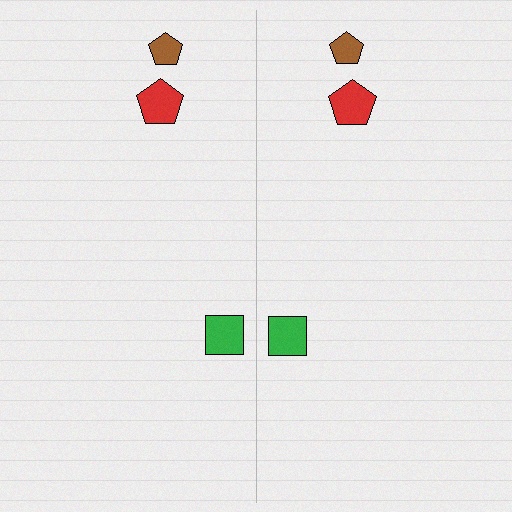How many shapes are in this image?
There are 6 shapes in this image.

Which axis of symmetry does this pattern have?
The pattern has a vertical axis of symmetry running through the center of the image.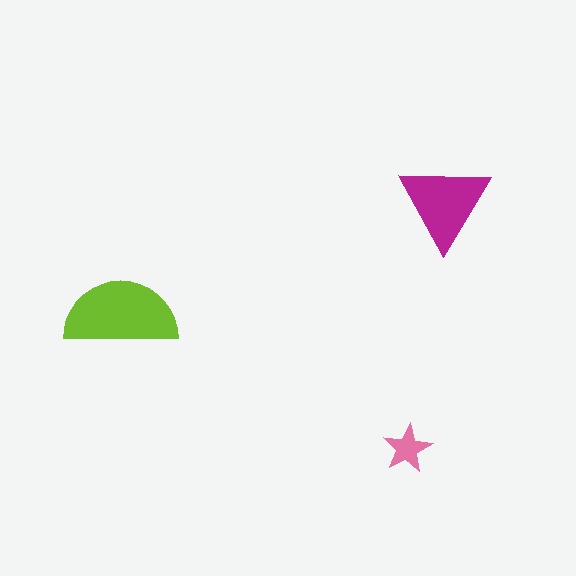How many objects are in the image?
There are 3 objects in the image.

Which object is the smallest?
The pink star.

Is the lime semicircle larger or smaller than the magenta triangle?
Larger.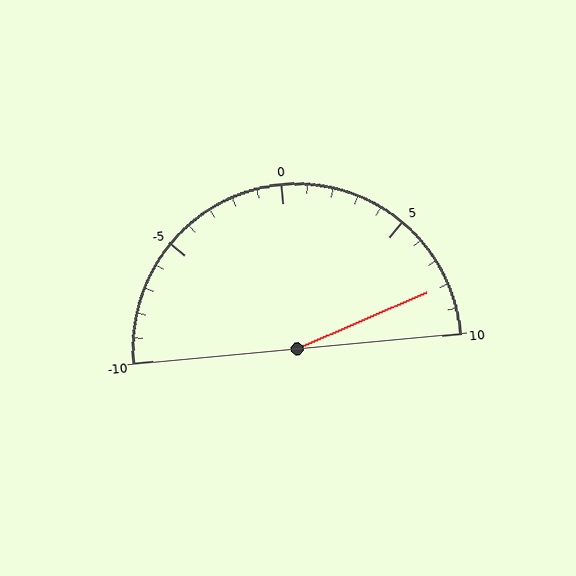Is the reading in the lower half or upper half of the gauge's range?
The reading is in the upper half of the range (-10 to 10).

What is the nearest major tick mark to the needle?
The nearest major tick mark is 10.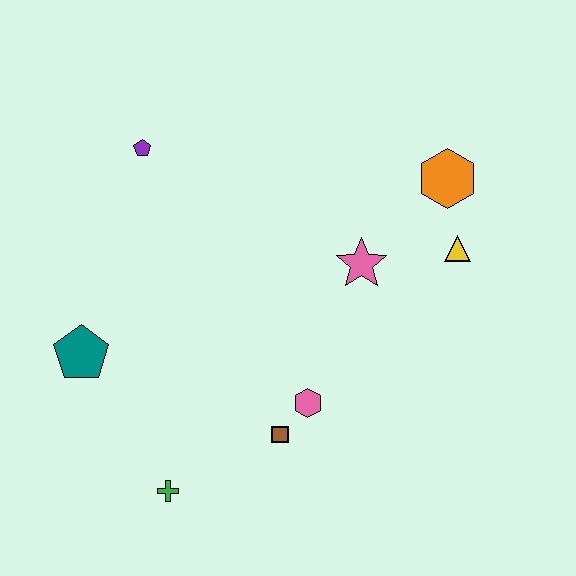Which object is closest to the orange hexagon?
The yellow triangle is closest to the orange hexagon.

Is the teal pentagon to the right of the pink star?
No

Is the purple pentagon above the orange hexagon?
Yes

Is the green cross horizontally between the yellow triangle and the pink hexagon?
No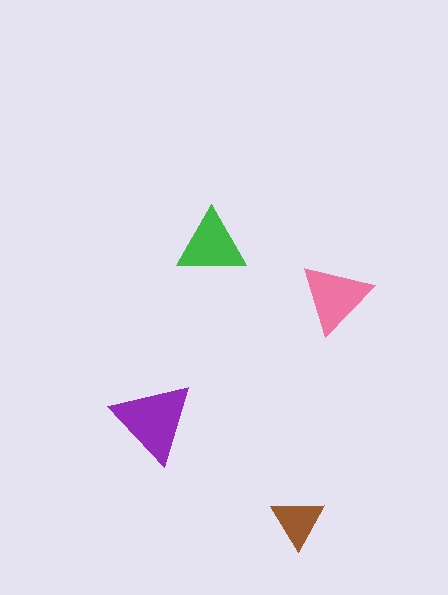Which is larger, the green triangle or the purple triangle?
The purple one.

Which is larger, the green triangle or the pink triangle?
The pink one.